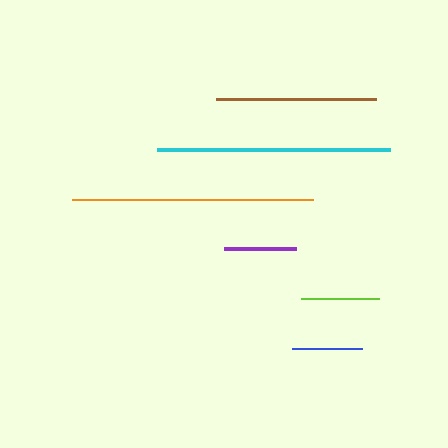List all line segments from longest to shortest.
From longest to shortest: orange, cyan, brown, lime, purple, blue.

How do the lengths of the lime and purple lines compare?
The lime and purple lines are approximately the same length.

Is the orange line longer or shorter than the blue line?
The orange line is longer than the blue line.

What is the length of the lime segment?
The lime segment is approximately 78 pixels long.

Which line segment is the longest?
The orange line is the longest at approximately 241 pixels.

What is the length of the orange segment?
The orange segment is approximately 241 pixels long.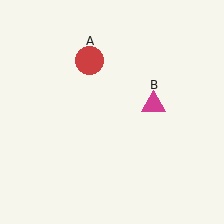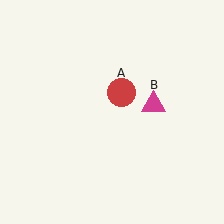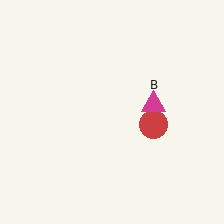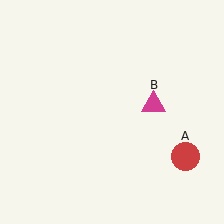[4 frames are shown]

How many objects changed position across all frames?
1 object changed position: red circle (object A).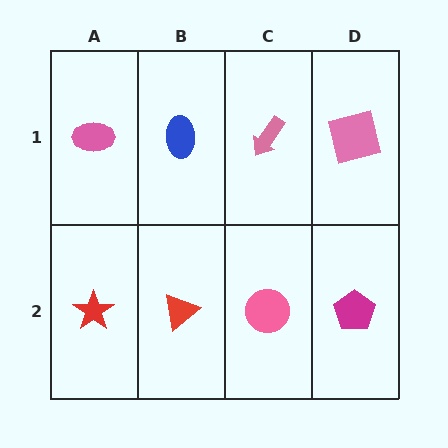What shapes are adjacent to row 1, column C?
A pink circle (row 2, column C), a blue ellipse (row 1, column B), a pink square (row 1, column D).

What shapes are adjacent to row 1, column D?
A magenta pentagon (row 2, column D), a pink arrow (row 1, column C).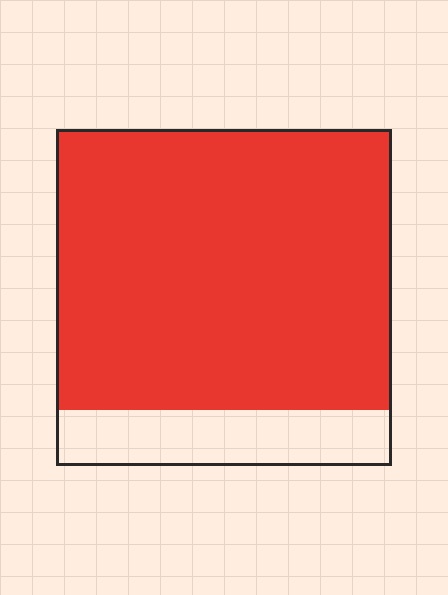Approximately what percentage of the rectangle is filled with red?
Approximately 85%.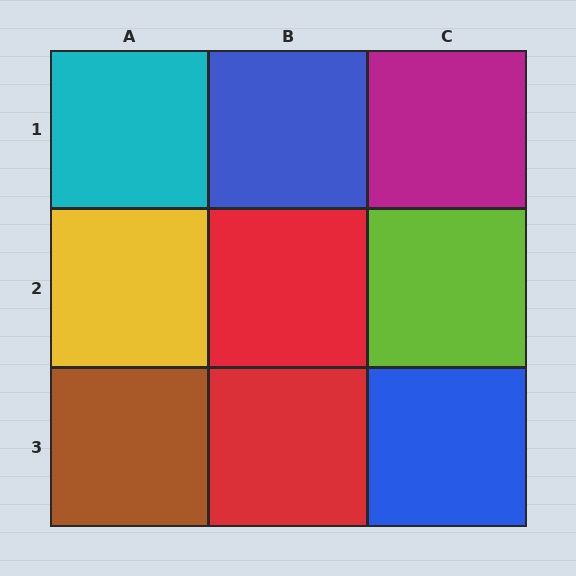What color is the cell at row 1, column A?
Cyan.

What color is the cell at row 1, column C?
Magenta.